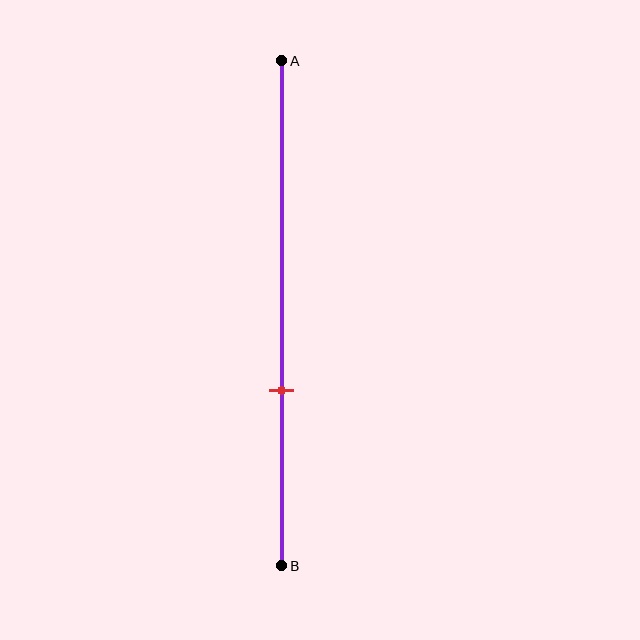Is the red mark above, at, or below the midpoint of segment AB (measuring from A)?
The red mark is below the midpoint of segment AB.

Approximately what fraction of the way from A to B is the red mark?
The red mark is approximately 65% of the way from A to B.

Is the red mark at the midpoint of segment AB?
No, the mark is at about 65% from A, not at the 50% midpoint.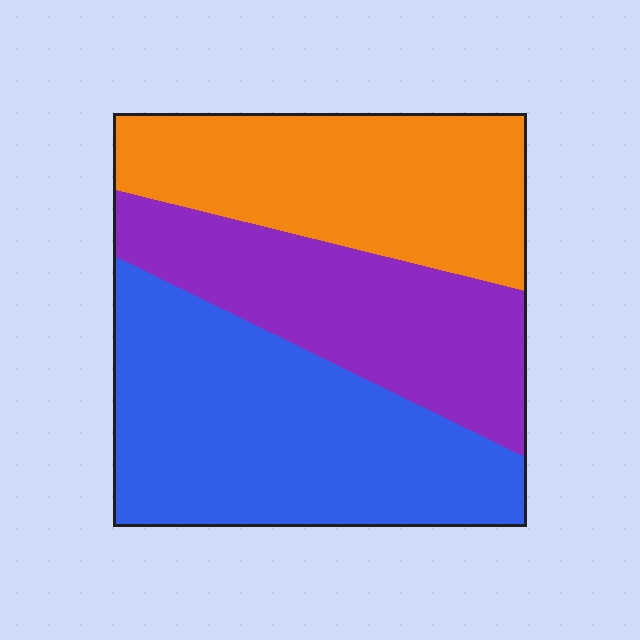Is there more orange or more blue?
Blue.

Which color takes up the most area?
Blue, at roughly 40%.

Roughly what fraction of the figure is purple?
Purple covers about 30% of the figure.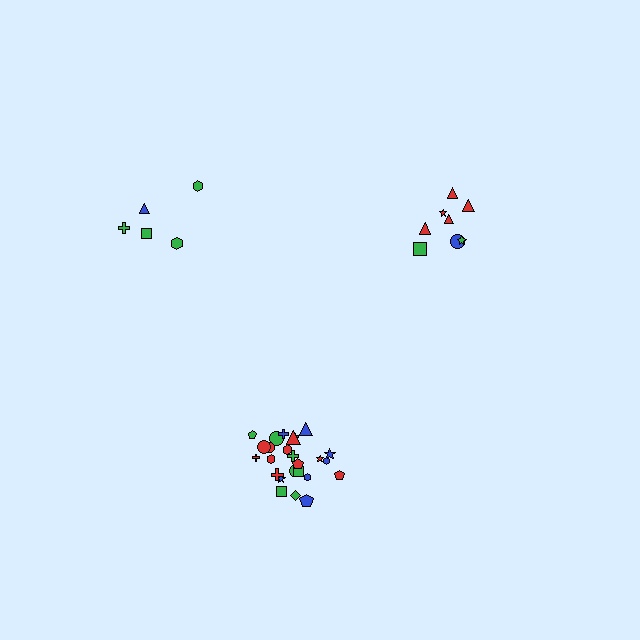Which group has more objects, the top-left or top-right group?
The top-right group.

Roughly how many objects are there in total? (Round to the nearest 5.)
Roughly 40 objects in total.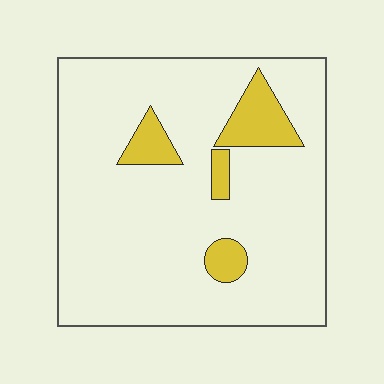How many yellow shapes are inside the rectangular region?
4.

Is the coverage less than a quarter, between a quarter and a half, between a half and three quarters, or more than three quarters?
Less than a quarter.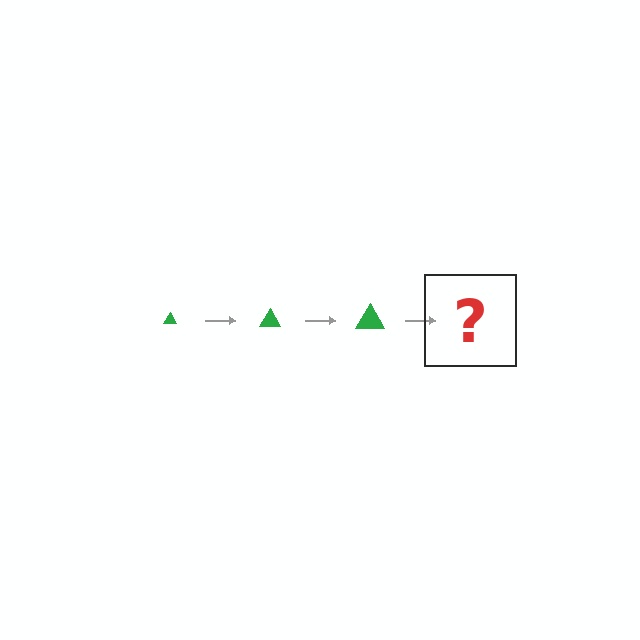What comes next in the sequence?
The next element should be a green triangle, larger than the previous one.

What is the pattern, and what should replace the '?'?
The pattern is that the triangle gets progressively larger each step. The '?' should be a green triangle, larger than the previous one.